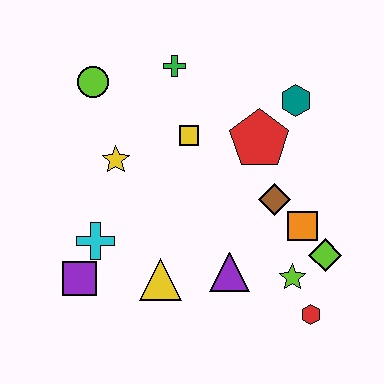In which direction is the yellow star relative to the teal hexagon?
The yellow star is to the left of the teal hexagon.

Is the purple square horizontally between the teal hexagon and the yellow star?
No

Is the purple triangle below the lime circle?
Yes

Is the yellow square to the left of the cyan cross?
No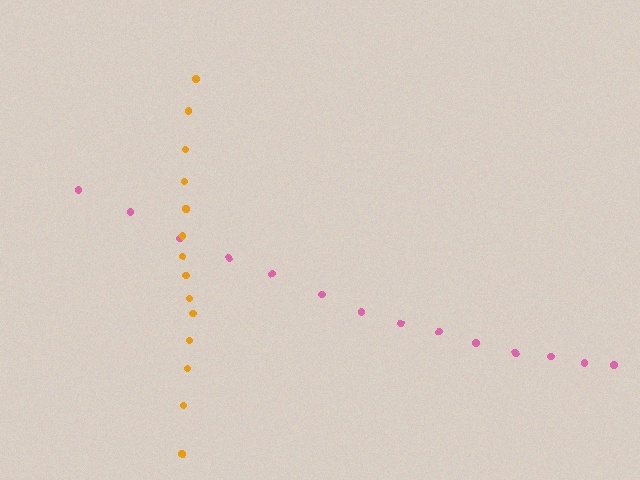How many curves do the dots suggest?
There are 2 distinct paths.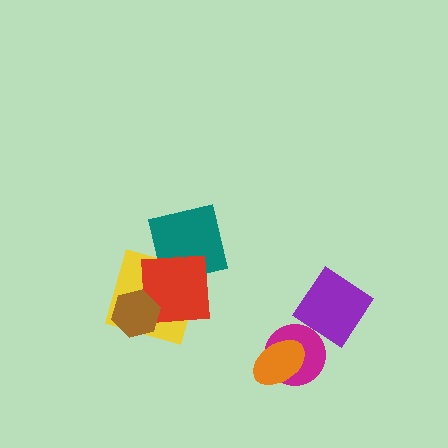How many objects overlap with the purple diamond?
0 objects overlap with the purple diamond.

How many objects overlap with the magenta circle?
1 object overlaps with the magenta circle.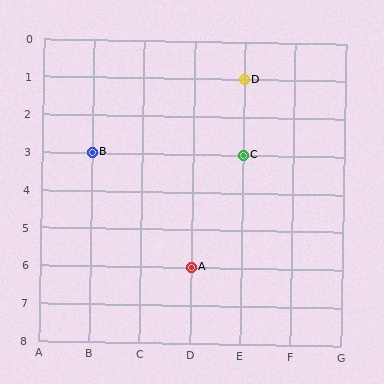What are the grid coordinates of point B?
Point B is at grid coordinates (B, 3).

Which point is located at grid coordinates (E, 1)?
Point D is at (E, 1).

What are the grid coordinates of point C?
Point C is at grid coordinates (E, 3).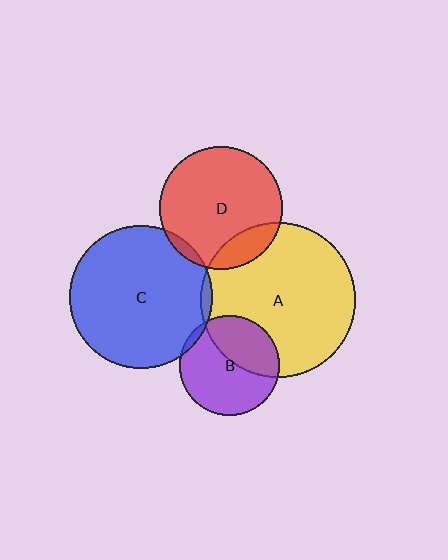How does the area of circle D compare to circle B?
Approximately 1.5 times.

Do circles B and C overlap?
Yes.